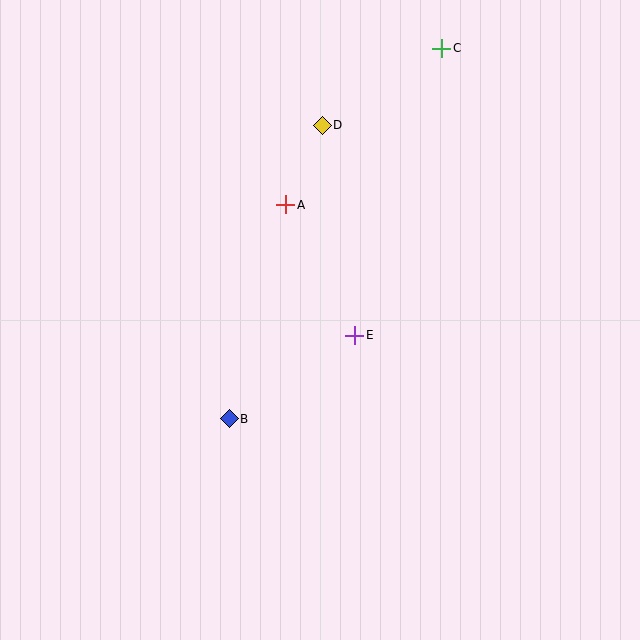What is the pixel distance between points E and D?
The distance between E and D is 212 pixels.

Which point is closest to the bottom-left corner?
Point B is closest to the bottom-left corner.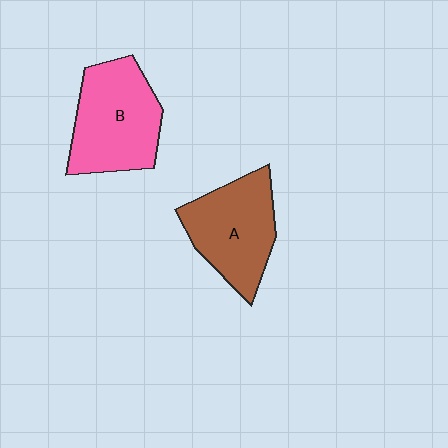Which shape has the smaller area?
Shape A (brown).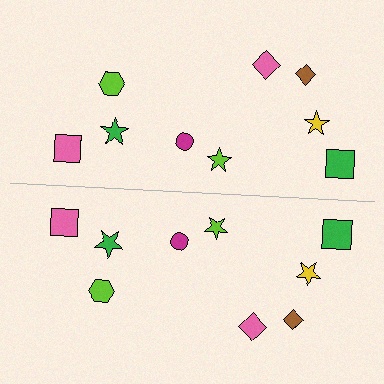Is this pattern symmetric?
Yes, this pattern has bilateral (reflection) symmetry.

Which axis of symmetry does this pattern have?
The pattern has a horizontal axis of symmetry running through the center of the image.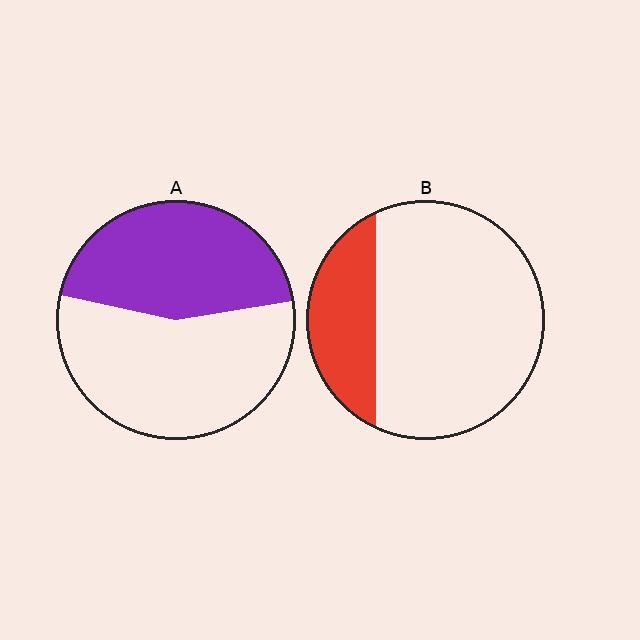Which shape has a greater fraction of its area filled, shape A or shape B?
Shape A.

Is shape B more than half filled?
No.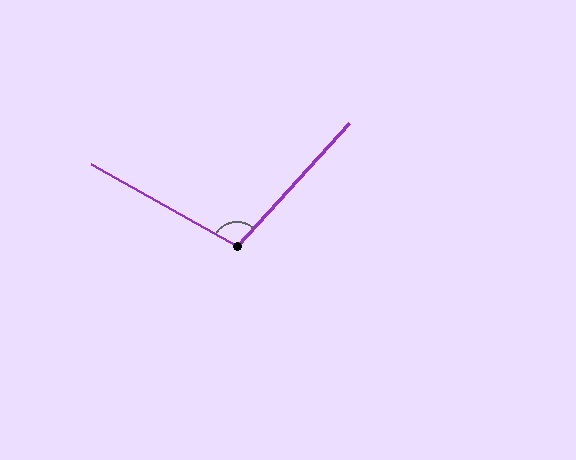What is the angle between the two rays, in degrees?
Approximately 103 degrees.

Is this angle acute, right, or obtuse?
It is obtuse.